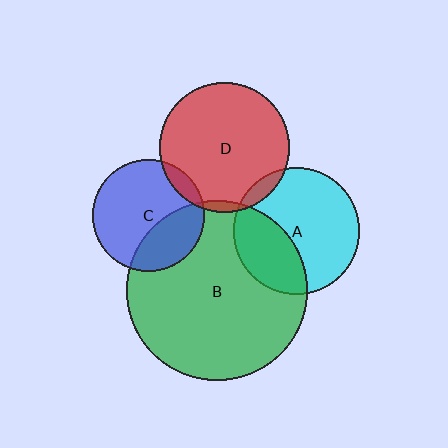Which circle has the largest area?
Circle B (green).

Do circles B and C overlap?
Yes.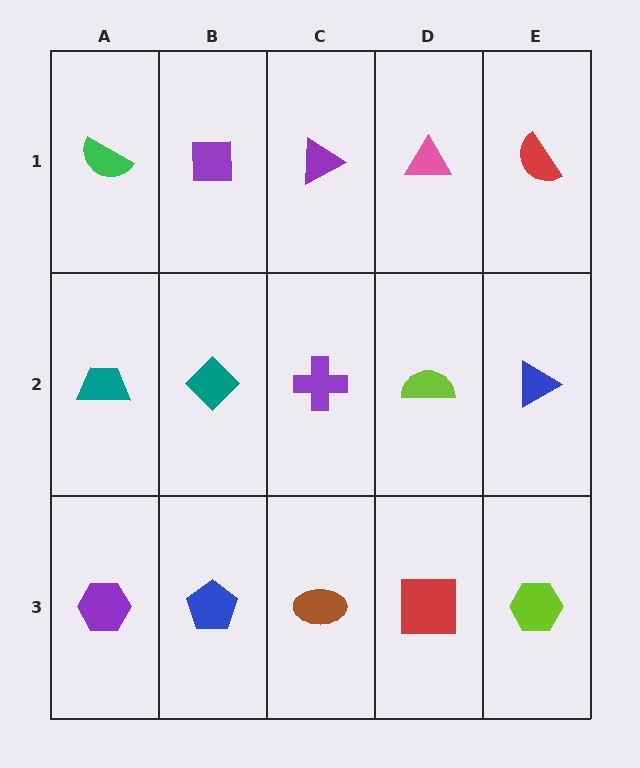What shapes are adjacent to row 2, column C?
A purple triangle (row 1, column C), a brown ellipse (row 3, column C), a teal diamond (row 2, column B), a lime semicircle (row 2, column D).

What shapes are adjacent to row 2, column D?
A pink triangle (row 1, column D), a red square (row 3, column D), a purple cross (row 2, column C), a blue triangle (row 2, column E).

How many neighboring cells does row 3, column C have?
3.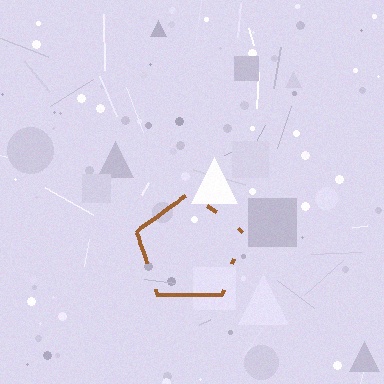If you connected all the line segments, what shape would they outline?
They would outline a pentagon.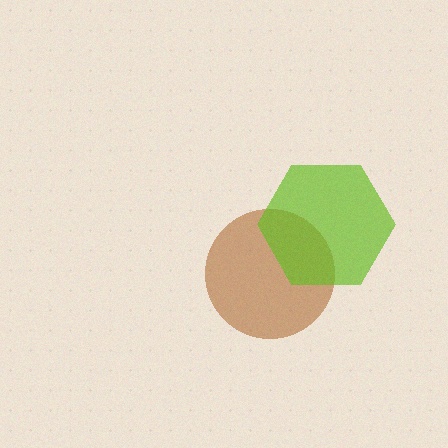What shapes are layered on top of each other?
The layered shapes are: a brown circle, a lime hexagon.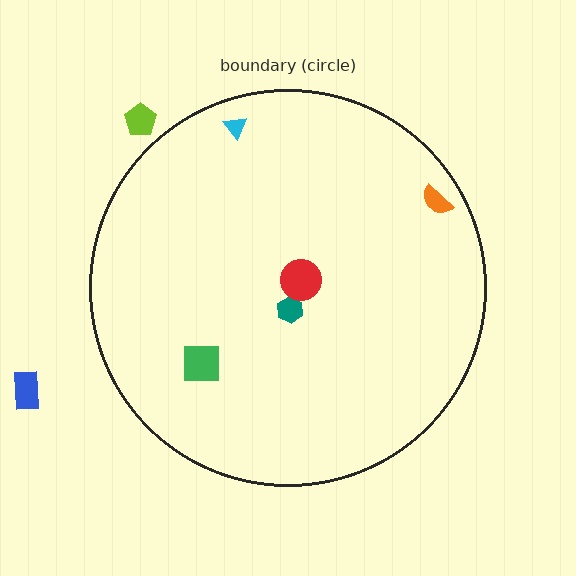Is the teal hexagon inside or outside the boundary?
Inside.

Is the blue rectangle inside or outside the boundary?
Outside.